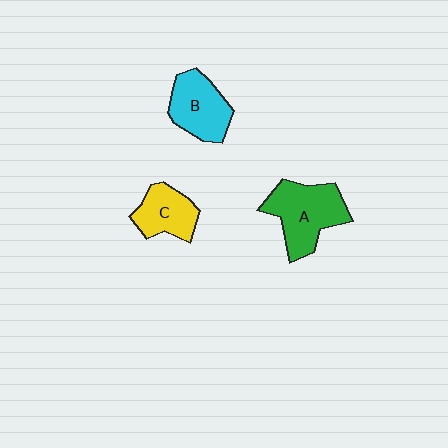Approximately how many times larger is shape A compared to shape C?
Approximately 1.6 times.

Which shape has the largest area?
Shape A (green).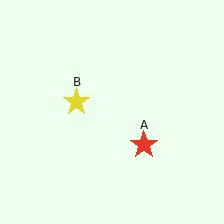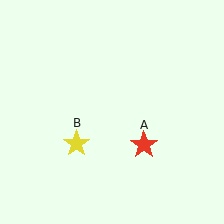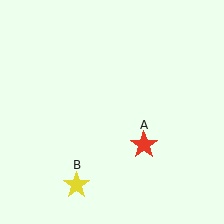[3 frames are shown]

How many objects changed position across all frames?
1 object changed position: yellow star (object B).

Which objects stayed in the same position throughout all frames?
Red star (object A) remained stationary.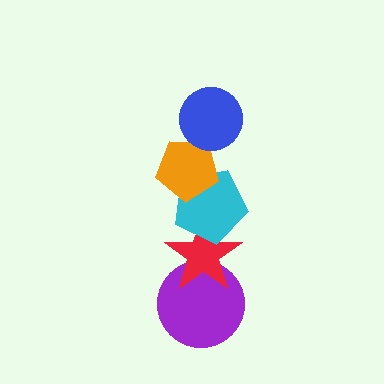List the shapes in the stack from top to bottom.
From top to bottom: the blue circle, the orange pentagon, the cyan pentagon, the red star, the purple circle.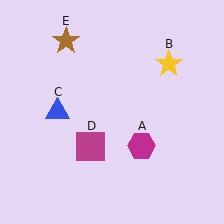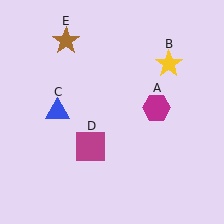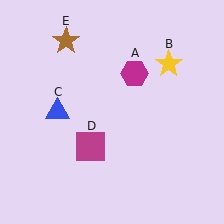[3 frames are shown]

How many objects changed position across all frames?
1 object changed position: magenta hexagon (object A).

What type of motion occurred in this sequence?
The magenta hexagon (object A) rotated counterclockwise around the center of the scene.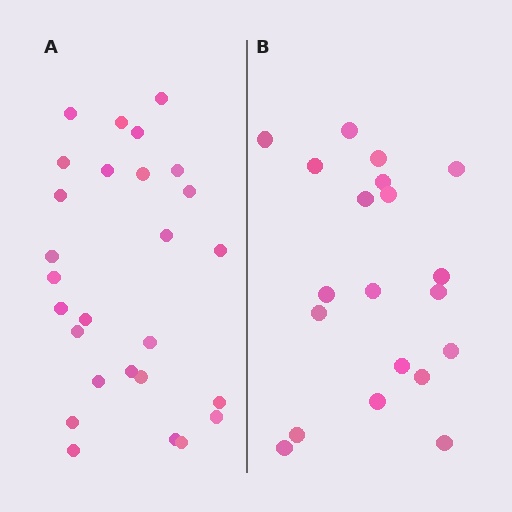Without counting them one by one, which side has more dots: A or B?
Region A (the left region) has more dots.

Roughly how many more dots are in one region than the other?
Region A has roughly 8 or so more dots than region B.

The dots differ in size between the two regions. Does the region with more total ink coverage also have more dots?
No. Region B has more total ink coverage because its dots are larger, but region A actually contains more individual dots. Total area can be misleading — the number of items is what matters here.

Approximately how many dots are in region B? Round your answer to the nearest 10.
About 20 dots.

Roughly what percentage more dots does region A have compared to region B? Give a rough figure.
About 35% more.